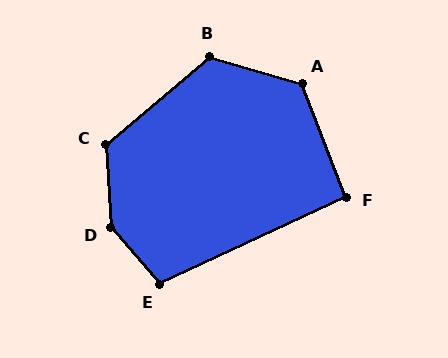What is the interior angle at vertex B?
Approximately 123 degrees (obtuse).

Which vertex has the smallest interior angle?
F, at approximately 94 degrees.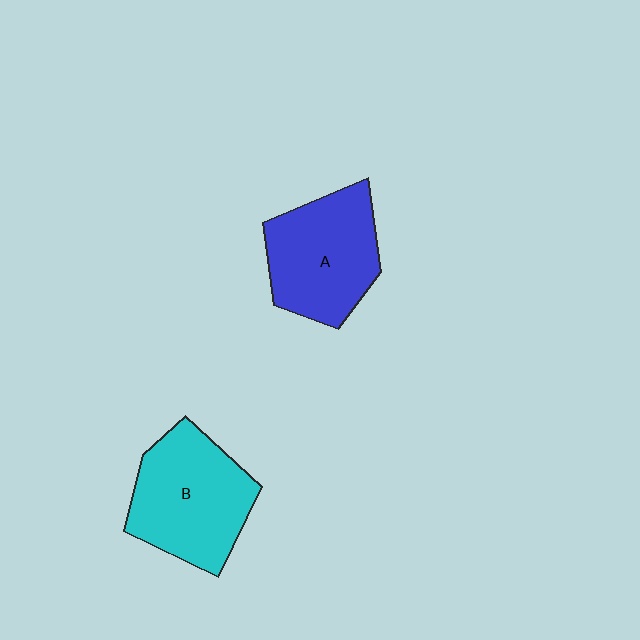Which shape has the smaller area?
Shape A (blue).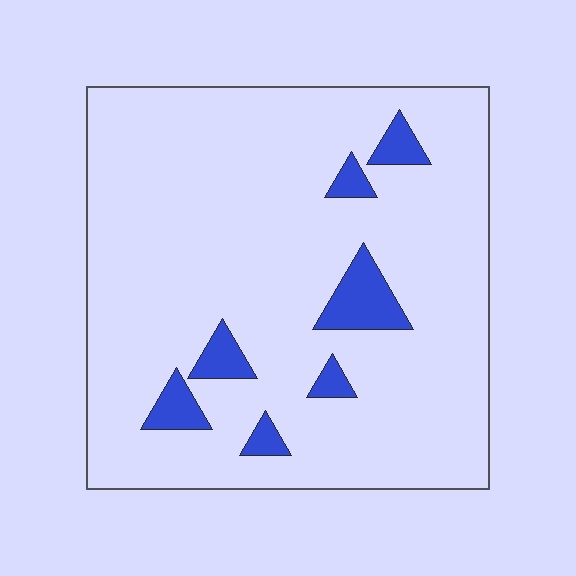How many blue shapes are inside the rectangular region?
7.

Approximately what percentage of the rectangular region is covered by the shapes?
Approximately 10%.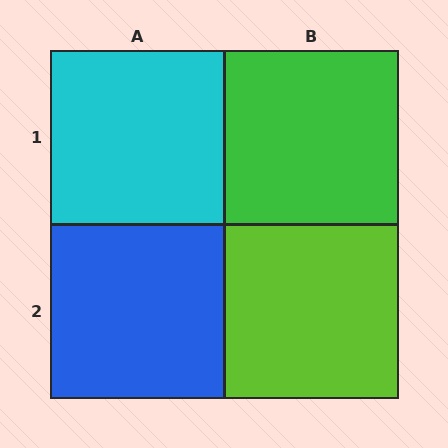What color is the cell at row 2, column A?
Blue.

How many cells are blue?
1 cell is blue.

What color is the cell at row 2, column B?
Lime.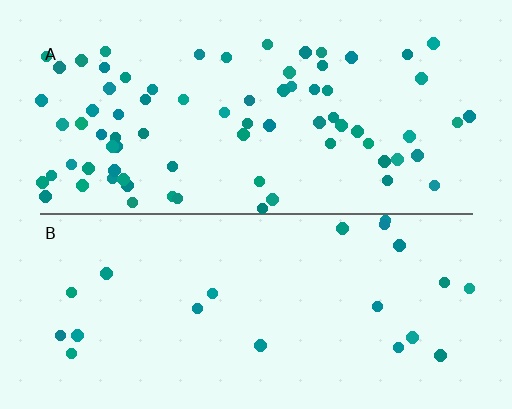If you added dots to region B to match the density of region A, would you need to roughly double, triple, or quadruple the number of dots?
Approximately quadruple.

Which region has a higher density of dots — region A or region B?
A (the top).